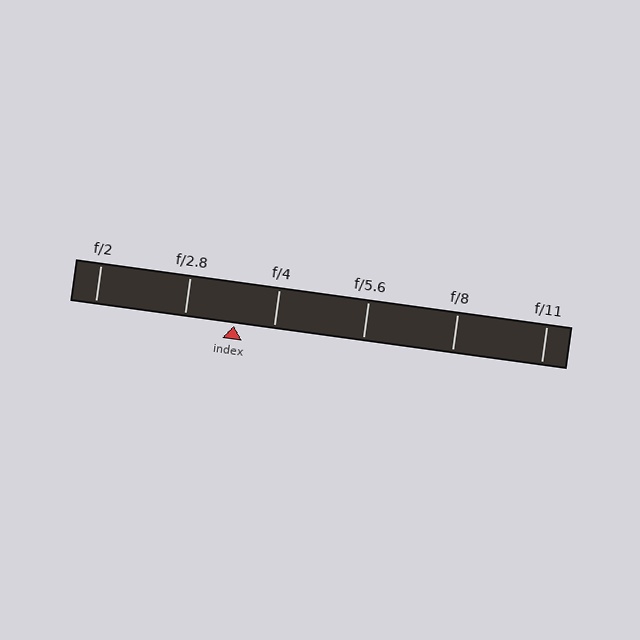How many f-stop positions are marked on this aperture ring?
There are 6 f-stop positions marked.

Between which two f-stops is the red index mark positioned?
The index mark is between f/2.8 and f/4.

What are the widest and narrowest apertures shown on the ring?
The widest aperture shown is f/2 and the narrowest is f/11.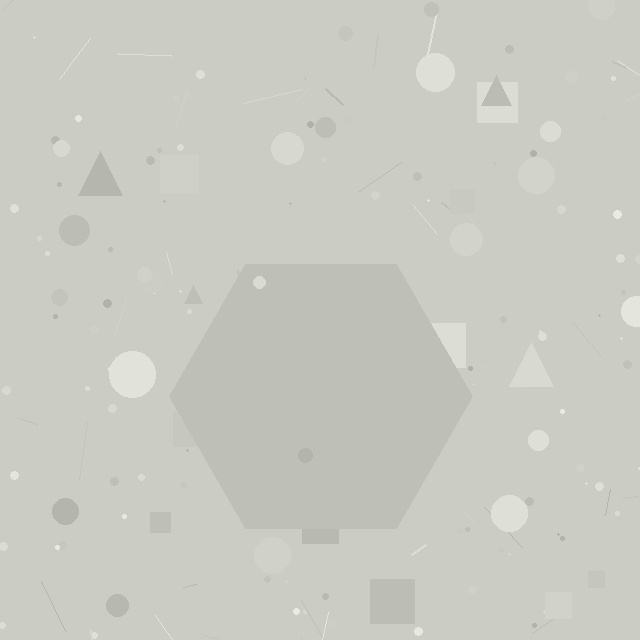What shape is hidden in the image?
A hexagon is hidden in the image.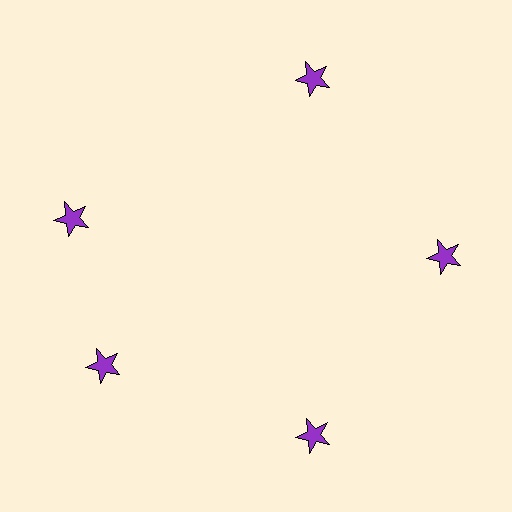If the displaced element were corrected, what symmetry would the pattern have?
It would have 5-fold rotational symmetry — the pattern would map onto itself every 72 degrees.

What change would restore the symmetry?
The symmetry would be restored by rotating it back into even spacing with its neighbors so that all 5 stars sit at equal angles and equal distance from the center.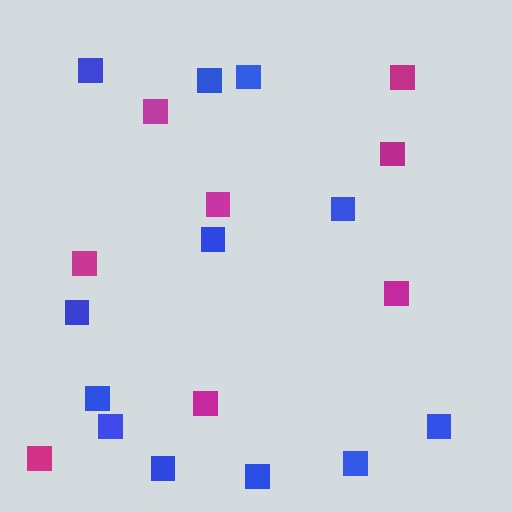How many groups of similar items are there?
There are 2 groups: one group of magenta squares (8) and one group of blue squares (12).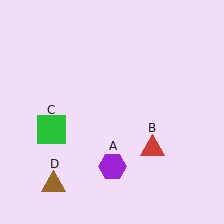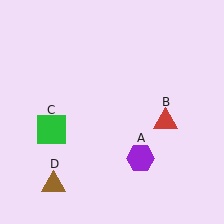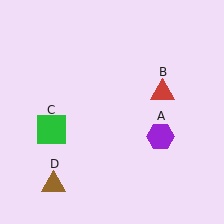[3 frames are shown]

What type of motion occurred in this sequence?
The purple hexagon (object A), red triangle (object B) rotated counterclockwise around the center of the scene.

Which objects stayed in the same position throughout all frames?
Green square (object C) and brown triangle (object D) remained stationary.